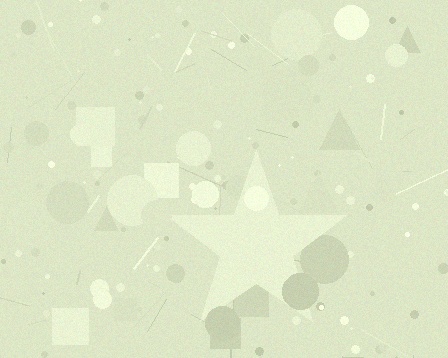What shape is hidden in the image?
A star is hidden in the image.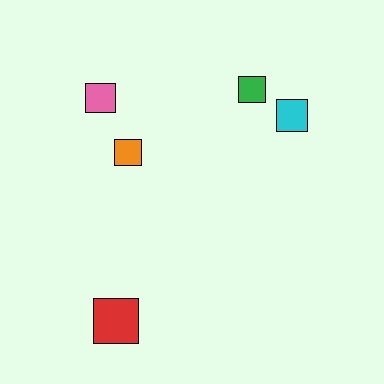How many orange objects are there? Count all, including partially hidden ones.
There is 1 orange object.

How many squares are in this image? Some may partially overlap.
There are 5 squares.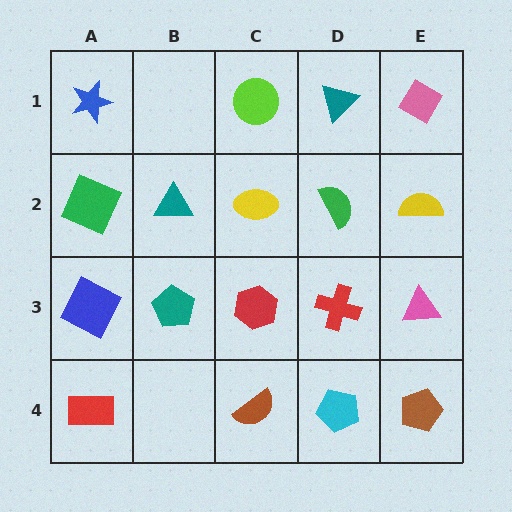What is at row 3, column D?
A red cross.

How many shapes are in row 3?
5 shapes.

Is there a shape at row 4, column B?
No, that cell is empty.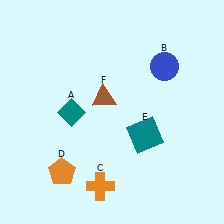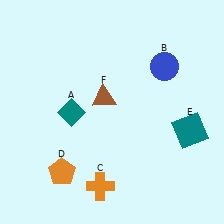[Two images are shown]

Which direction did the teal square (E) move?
The teal square (E) moved right.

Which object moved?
The teal square (E) moved right.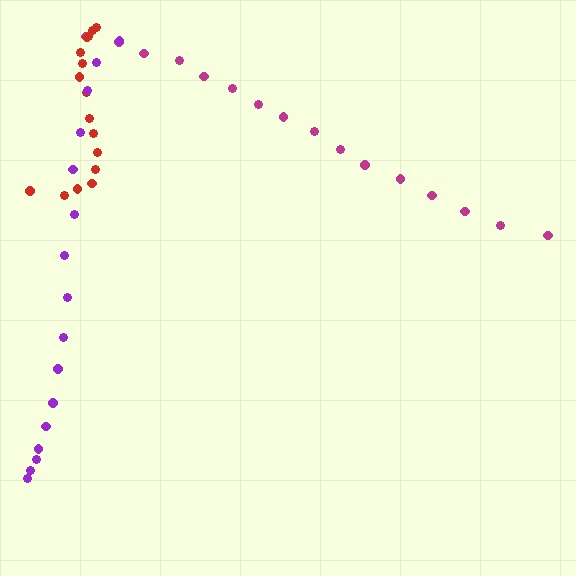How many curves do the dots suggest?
There are 3 distinct paths.